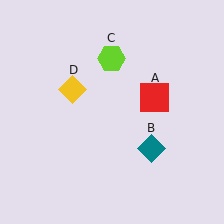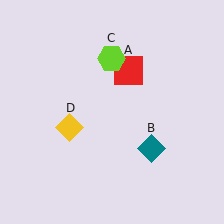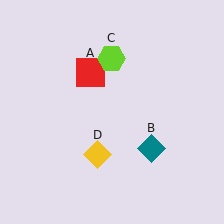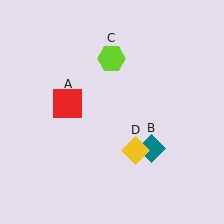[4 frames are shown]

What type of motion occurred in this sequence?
The red square (object A), yellow diamond (object D) rotated counterclockwise around the center of the scene.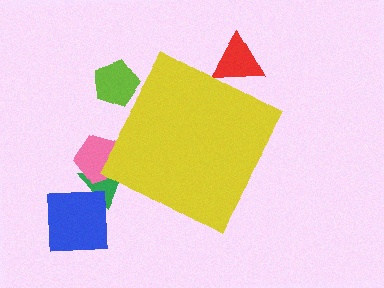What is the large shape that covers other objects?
A yellow diamond.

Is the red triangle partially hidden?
Yes, the red triangle is partially hidden behind the yellow diamond.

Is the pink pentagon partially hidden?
Yes, the pink pentagon is partially hidden behind the yellow diamond.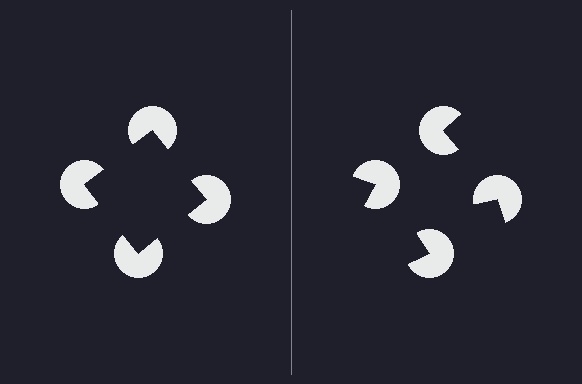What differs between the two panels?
The pac-man discs are positioned identically on both sides; only the wedge orientations differ. On the left they align to a square; on the right they are misaligned.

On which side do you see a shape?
An illusory square appears on the left side. On the right side the wedge cuts are rotated, so no coherent shape forms.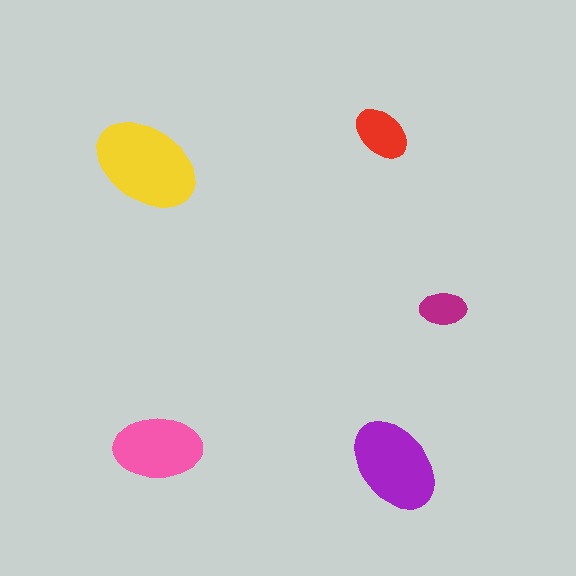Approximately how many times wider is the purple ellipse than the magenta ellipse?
About 2 times wider.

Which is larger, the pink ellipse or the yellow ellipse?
The yellow one.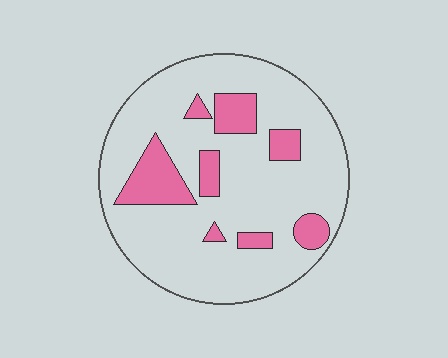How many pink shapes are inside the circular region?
8.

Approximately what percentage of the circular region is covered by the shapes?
Approximately 20%.